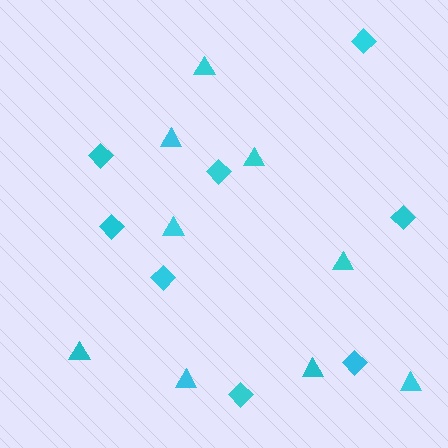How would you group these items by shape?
There are 2 groups: one group of triangles (9) and one group of diamonds (8).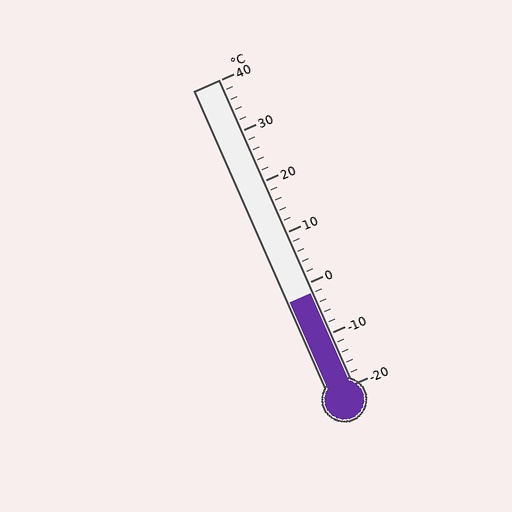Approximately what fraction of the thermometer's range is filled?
The thermometer is filled to approximately 30% of its range.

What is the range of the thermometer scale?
The thermometer scale ranges from -20°C to 40°C.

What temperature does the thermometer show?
The thermometer shows approximately -2°C.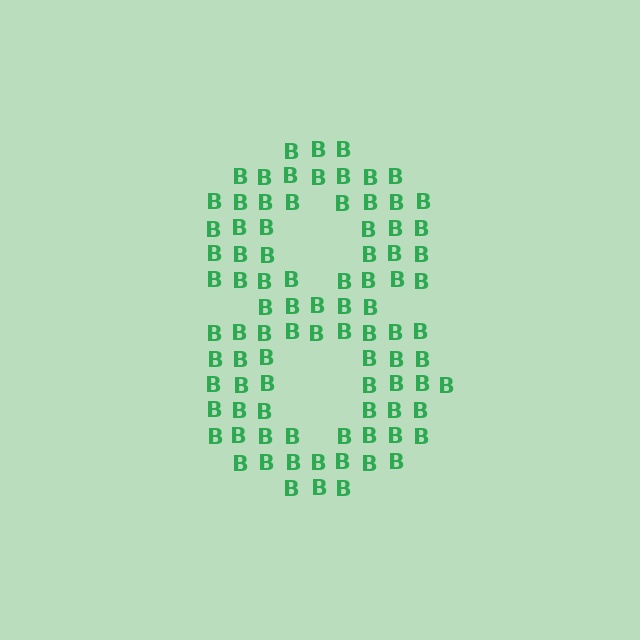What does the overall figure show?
The overall figure shows the digit 8.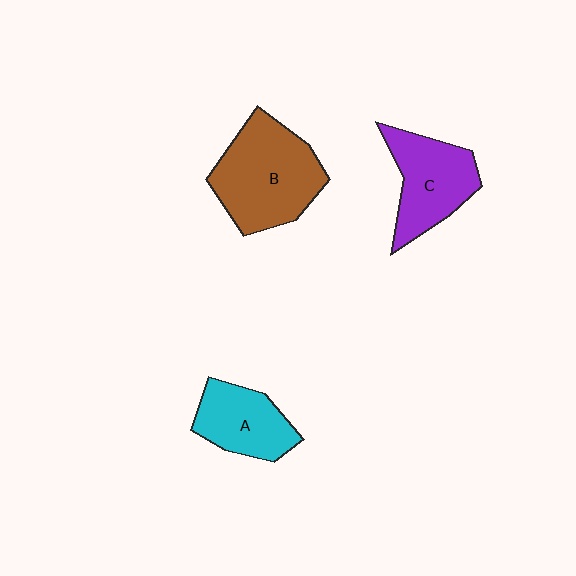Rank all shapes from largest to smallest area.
From largest to smallest: B (brown), C (purple), A (cyan).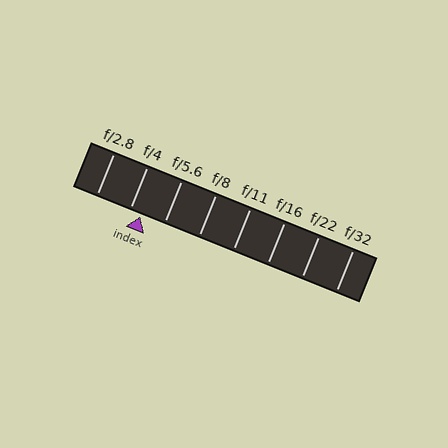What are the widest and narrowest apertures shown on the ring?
The widest aperture shown is f/2.8 and the narrowest is f/32.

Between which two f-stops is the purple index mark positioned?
The index mark is between f/4 and f/5.6.